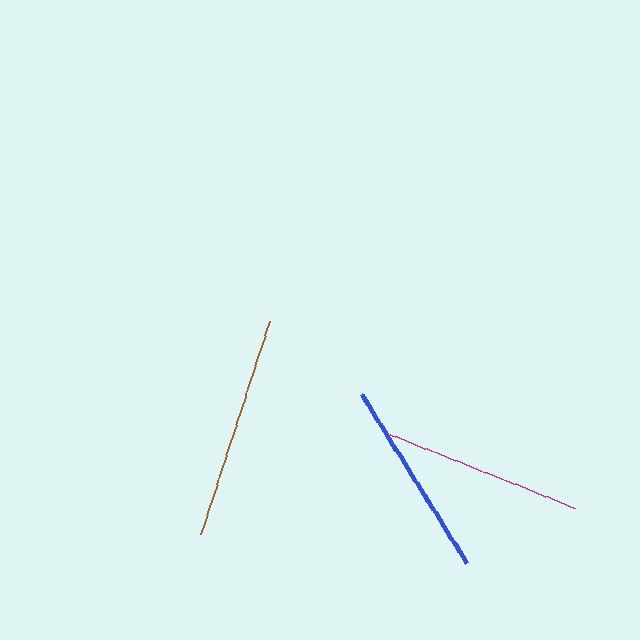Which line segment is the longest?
The brown line is the longest at approximately 225 pixels.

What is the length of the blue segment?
The blue segment is approximately 200 pixels long.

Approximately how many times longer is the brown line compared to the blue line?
The brown line is approximately 1.1 times the length of the blue line.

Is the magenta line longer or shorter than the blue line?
The magenta line is longer than the blue line.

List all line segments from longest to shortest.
From longest to shortest: brown, magenta, blue.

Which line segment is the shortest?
The blue line is the shortest at approximately 200 pixels.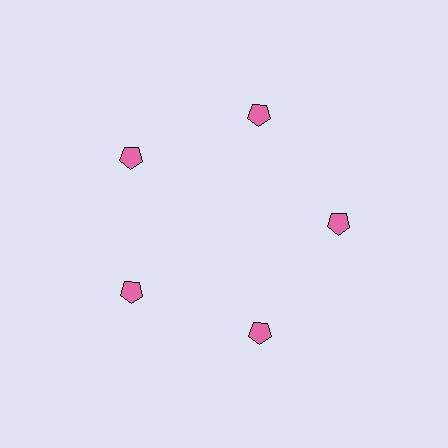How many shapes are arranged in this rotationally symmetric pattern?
There are 5 shapes, arranged in 5 groups of 1.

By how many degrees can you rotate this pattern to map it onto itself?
The pattern maps onto itself every 72 degrees of rotation.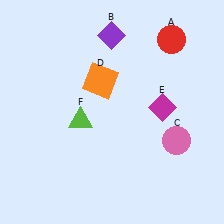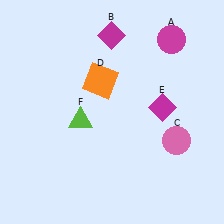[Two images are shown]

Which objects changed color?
A changed from red to magenta. B changed from purple to magenta.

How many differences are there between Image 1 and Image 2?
There are 2 differences between the two images.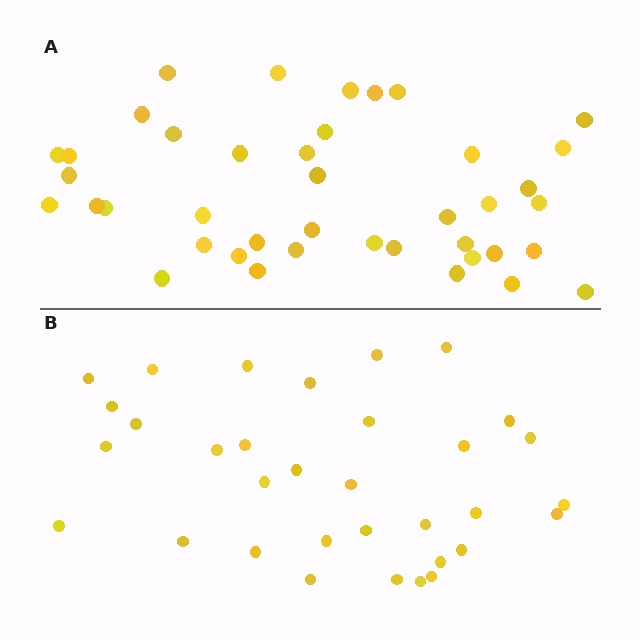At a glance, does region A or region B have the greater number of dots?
Region A (the top region) has more dots.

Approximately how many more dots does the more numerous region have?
Region A has roughly 8 or so more dots than region B.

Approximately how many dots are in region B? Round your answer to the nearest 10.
About 30 dots. (The exact count is 33, which rounds to 30.)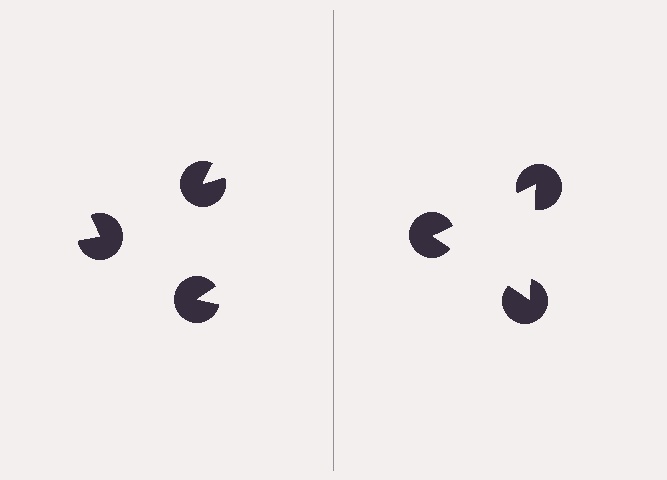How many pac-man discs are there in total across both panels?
6 — 3 on each side.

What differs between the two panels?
The pac-man discs are positioned identically on both sides; only the wedge orientations differ. On the right they align to a triangle; on the left they are misaligned.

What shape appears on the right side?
An illusory triangle.